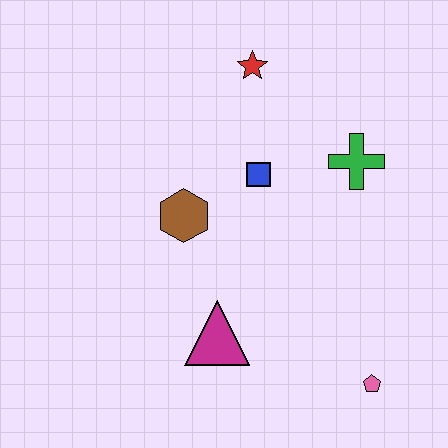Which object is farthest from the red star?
The pink pentagon is farthest from the red star.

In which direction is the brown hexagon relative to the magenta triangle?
The brown hexagon is above the magenta triangle.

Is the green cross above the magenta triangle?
Yes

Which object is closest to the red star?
The blue square is closest to the red star.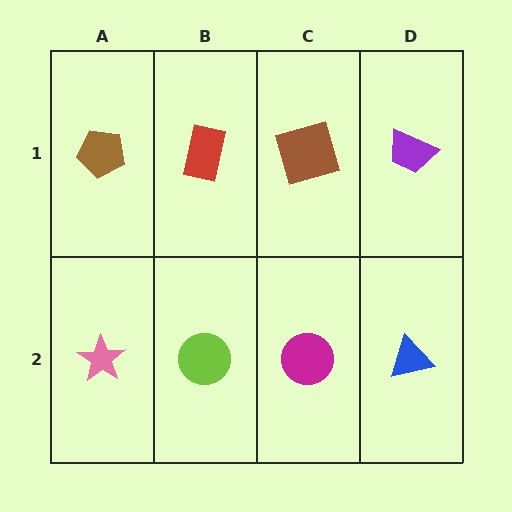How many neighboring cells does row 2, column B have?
3.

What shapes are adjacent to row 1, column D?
A blue triangle (row 2, column D), a brown square (row 1, column C).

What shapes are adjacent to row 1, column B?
A lime circle (row 2, column B), a brown pentagon (row 1, column A), a brown square (row 1, column C).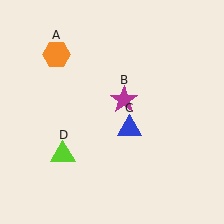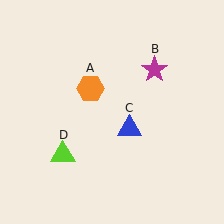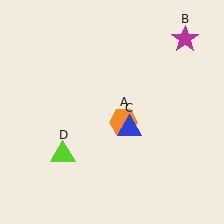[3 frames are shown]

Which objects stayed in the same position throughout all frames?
Blue triangle (object C) and lime triangle (object D) remained stationary.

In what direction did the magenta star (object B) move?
The magenta star (object B) moved up and to the right.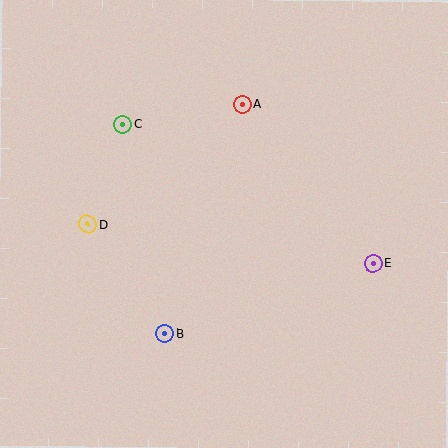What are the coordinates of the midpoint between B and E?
The midpoint between B and E is at (269, 298).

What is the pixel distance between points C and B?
The distance between C and B is 213 pixels.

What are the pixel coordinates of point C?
Point C is at (123, 124).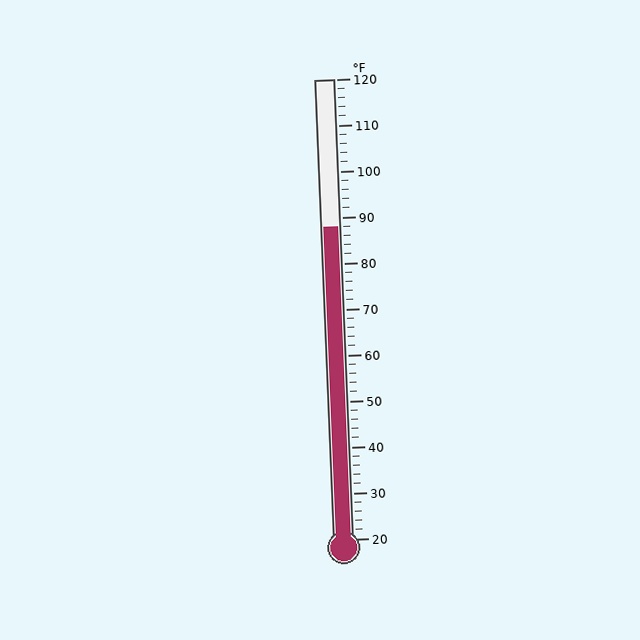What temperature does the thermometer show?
The thermometer shows approximately 88°F.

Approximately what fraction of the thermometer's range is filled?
The thermometer is filled to approximately 70% of its range.